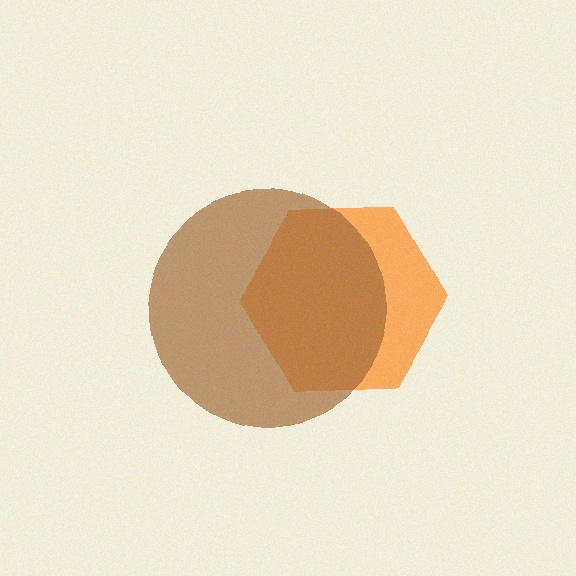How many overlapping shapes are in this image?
There are 2 overlapping shapes in the image.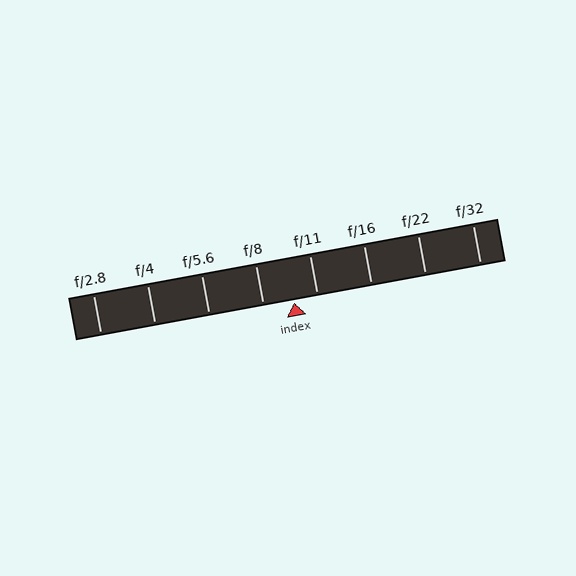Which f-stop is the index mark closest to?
The index mark is closest to f/11.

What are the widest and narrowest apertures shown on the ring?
The widest aperture shown is f/2.8 and the narrowest is f/32.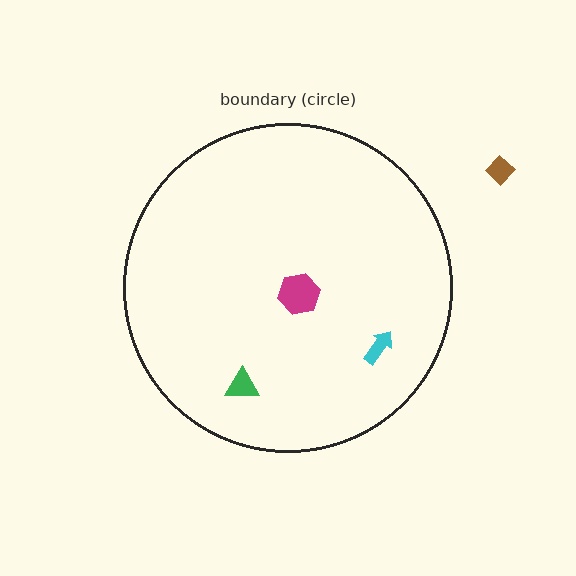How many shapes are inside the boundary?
3 inside, 1 outside.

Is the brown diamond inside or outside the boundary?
Outside.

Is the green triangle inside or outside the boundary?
Inside.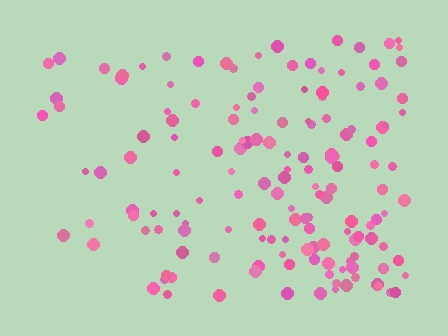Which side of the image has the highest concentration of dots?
The right.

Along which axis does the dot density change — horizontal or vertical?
Horizontal.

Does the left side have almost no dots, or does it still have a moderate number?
Still a moderate number, just noticeably fewer than the right.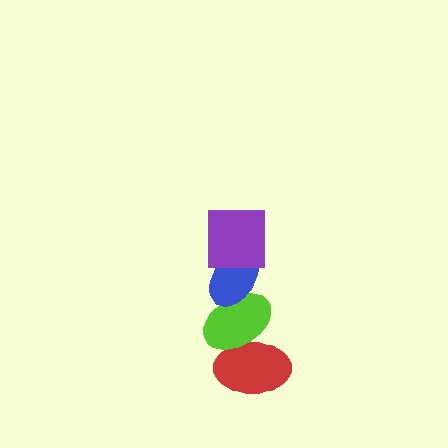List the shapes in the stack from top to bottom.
From top to bottom: the purple square, the blue ellipse, the lime ellipse, the red ellipse.